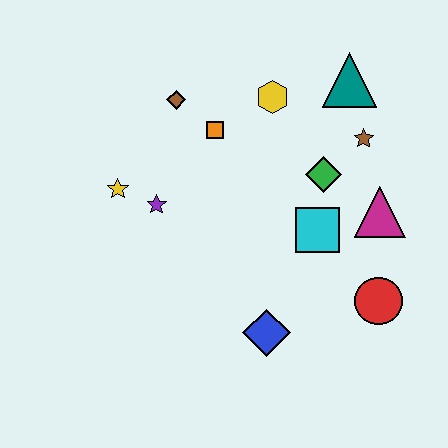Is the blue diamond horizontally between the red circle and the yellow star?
Yes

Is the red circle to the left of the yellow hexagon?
No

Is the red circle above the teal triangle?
No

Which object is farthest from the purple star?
The red circle is farthest from the purple star.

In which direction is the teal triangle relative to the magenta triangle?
The teal triangle is above the magenta triangle.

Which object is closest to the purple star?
The yellow star is closest to the purple star.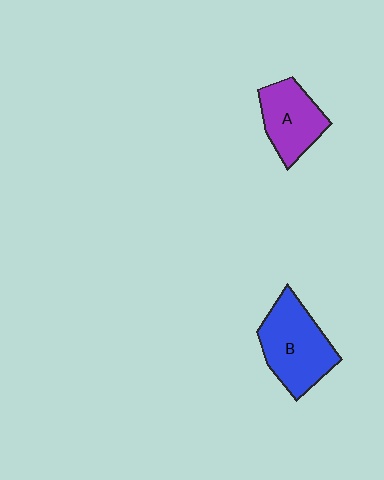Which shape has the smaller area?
Shape A (purple).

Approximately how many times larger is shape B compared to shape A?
Approximately 1.3 times.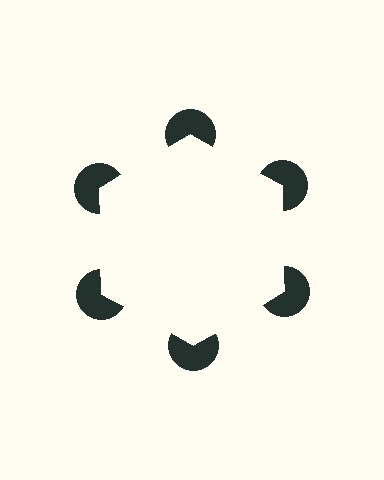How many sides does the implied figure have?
6 sides.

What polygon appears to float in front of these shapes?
An illusory hexagon — its edges are inferred from the aligned wedge cuts in the pac-man discs, not physically drawn.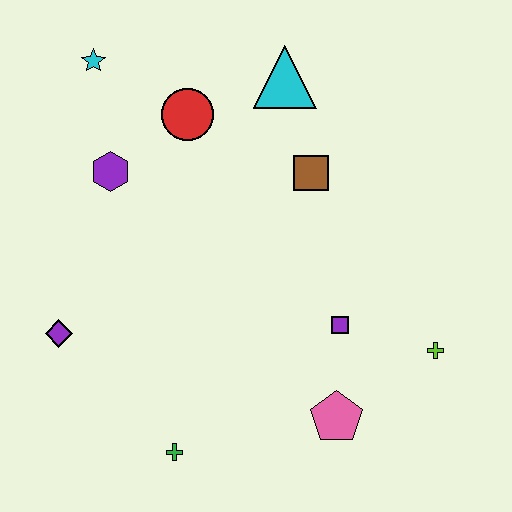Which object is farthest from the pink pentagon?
The cyan star is farthest from the pink pentagon.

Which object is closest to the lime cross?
The purple square is closest to the lime cross.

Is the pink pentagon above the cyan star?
No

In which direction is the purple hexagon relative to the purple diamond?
The purple hexagon is above the purple diamond.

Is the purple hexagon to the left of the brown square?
Yes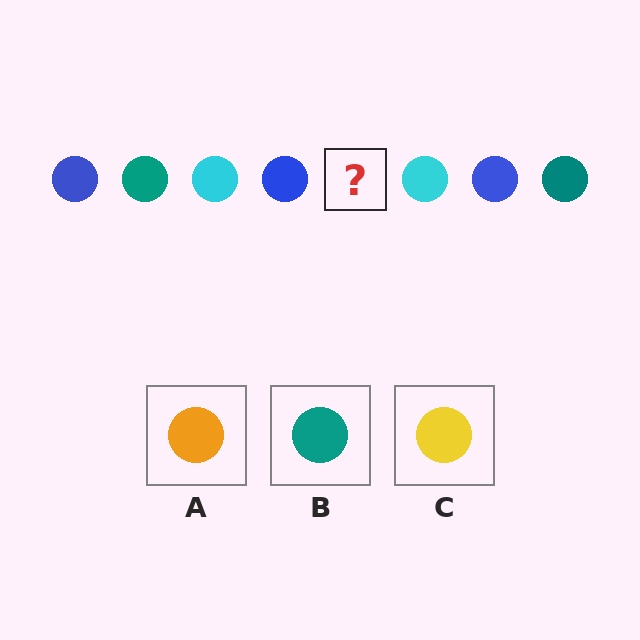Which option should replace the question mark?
Option B.